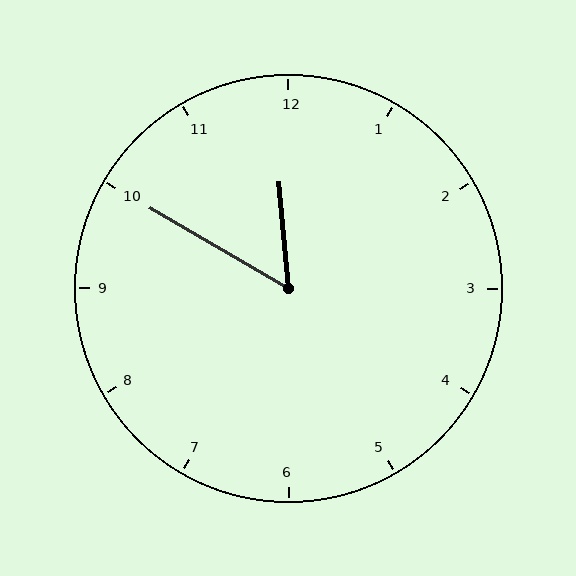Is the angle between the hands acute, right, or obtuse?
It is acute.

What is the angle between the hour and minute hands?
Approximately 55 degrees.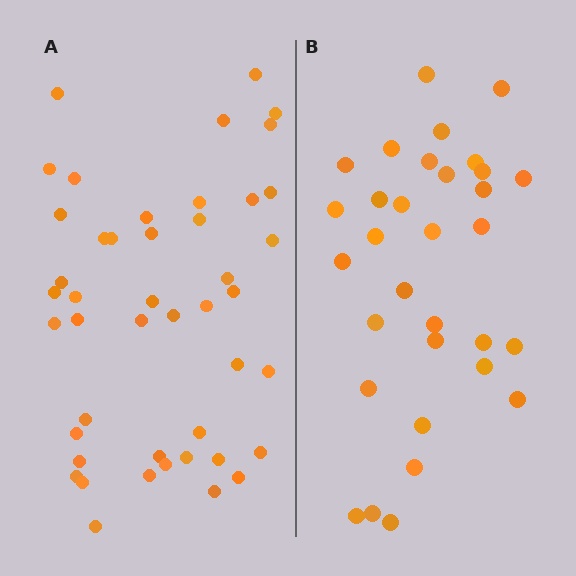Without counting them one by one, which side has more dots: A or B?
Region A (the left region) has more dots.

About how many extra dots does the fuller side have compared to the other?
Region A has approximately 15 more dots than region B.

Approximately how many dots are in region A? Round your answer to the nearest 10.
About 40 dots. (The exact count is 45, which rounds to 40.)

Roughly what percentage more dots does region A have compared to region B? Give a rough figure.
About 40% more.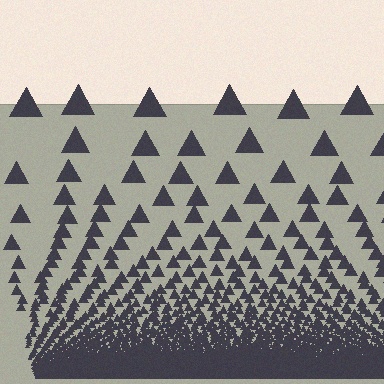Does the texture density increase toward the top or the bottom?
Density increases toward the bottom.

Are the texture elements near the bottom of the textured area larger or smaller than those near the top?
Smaller. The gradient is inverted — elements near the bottom are smaller and denser.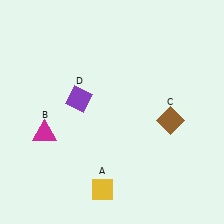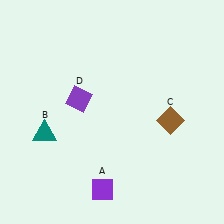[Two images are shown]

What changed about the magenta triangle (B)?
In Image 1, B is magenta. In Image 2, it changed to teal.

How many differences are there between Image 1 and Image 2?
There are 2 differences between the two images.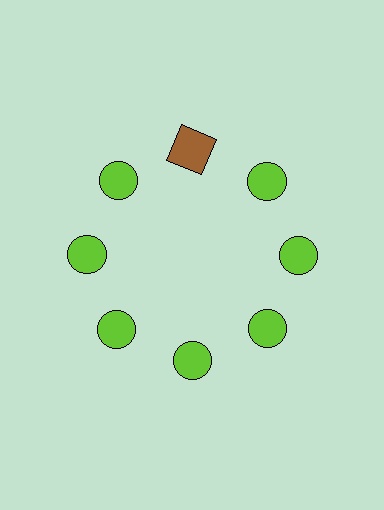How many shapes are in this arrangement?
There are 8 shapes arranged in a ring pattern.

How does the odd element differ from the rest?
It differs in both color (brown instead of lime) and shape (square instead of circle).